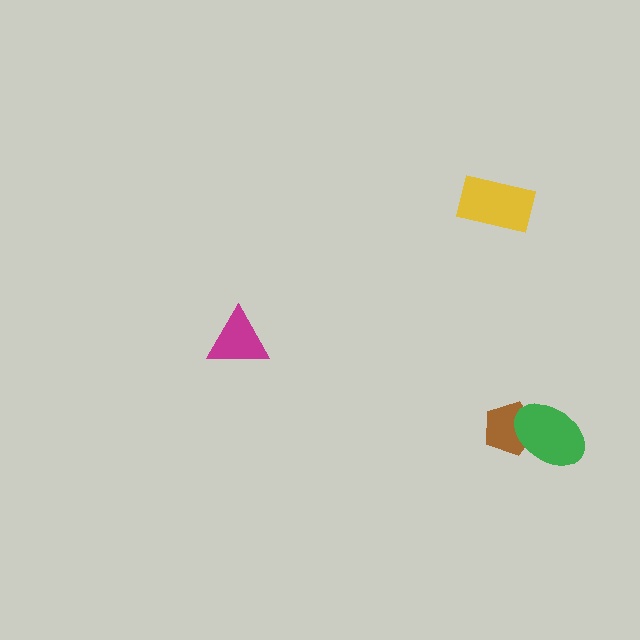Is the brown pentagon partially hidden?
Yes, it is partially covered by another shape.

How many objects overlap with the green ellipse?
1 object overlaps with the green ellipse.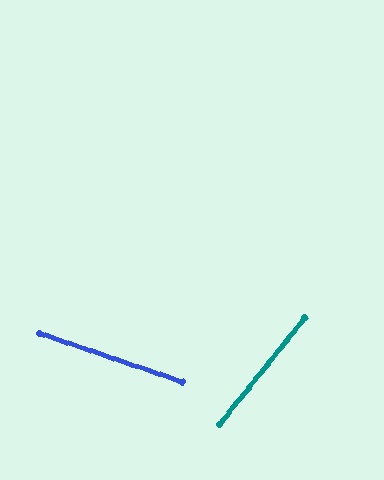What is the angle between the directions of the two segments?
Approximately 70 degrees.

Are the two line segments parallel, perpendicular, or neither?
Neither parallel nor perpendicular — they differ by about 70°.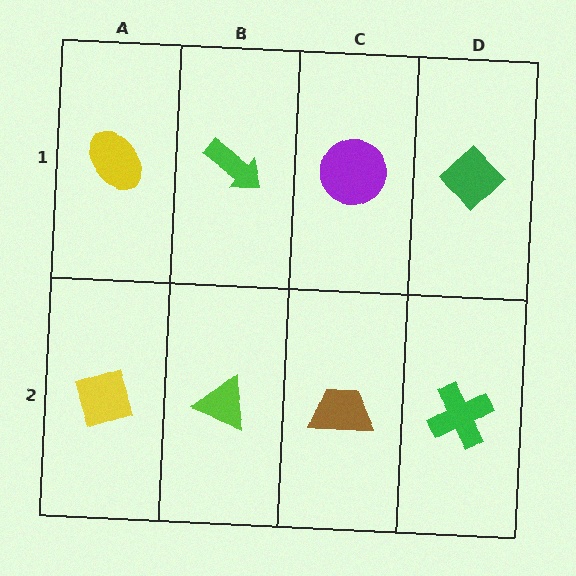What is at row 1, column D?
A green diamond.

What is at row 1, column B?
A green arrow.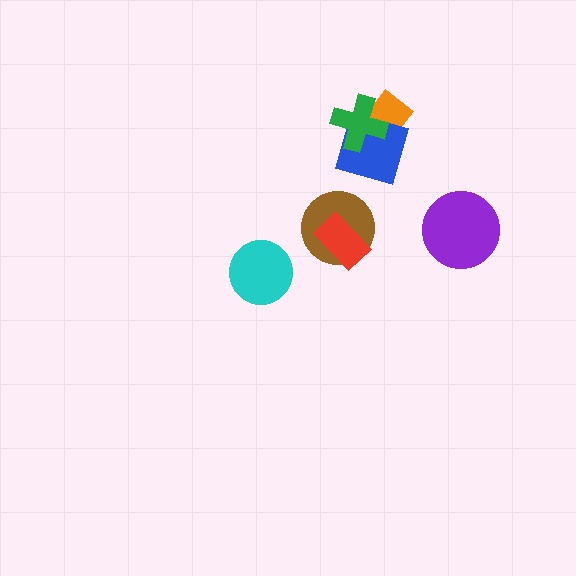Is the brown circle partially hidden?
Yes, it is partially covered by another shape.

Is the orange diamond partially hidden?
Yes, it is partially covered by another shape.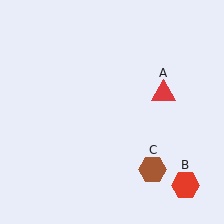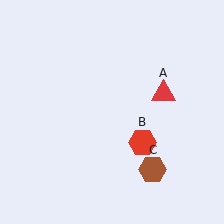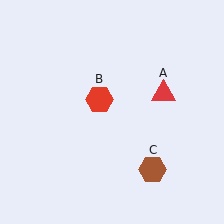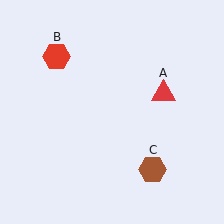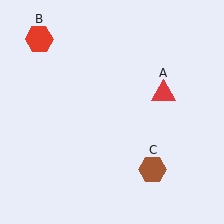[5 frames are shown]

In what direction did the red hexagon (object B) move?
The red hexagon (object B) moved up and to the left.